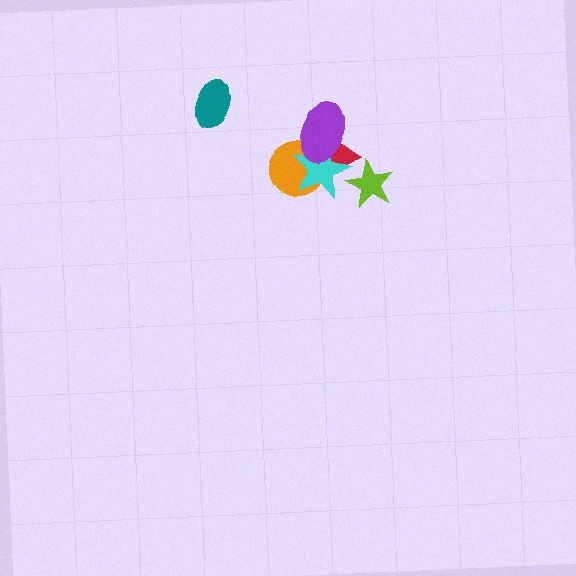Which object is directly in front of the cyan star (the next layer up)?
The purple ellipse is directly in front of the cyan star.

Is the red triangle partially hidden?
Yes, it is partially covered by another shape.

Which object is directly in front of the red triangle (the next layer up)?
The orange circle is directly in front of the red triangle.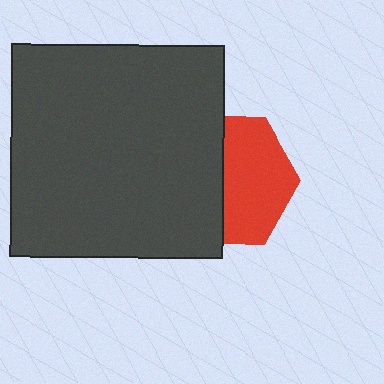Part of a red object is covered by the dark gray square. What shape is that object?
It is a hexagon.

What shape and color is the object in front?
The object in front is a dark gray square.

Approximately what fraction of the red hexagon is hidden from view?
Roughly 46% of the red hexagon is hidden behind the dark gray square.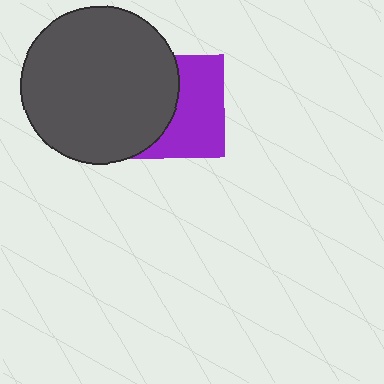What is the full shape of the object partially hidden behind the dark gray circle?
The partially hidden object is a purple square.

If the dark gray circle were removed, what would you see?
You would see the complete purple square.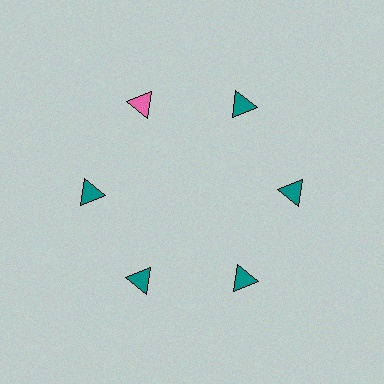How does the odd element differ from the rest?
It has a different color: pink instead of teal.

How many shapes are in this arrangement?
There are 6 shapes arranged in a ring pattern.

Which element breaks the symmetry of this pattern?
The pink triangle at roughly the 11 o'clock position breaks the symmetry. All other shapes are teal triangles.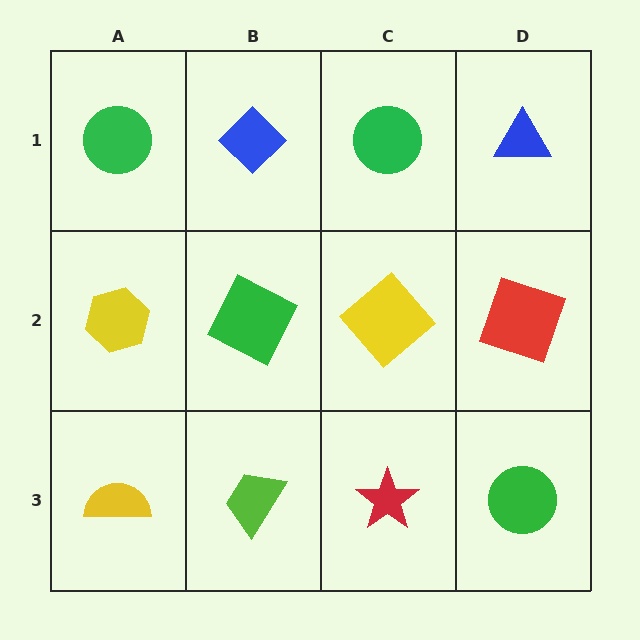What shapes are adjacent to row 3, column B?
A green square (row 2, column B), a yellow semicircle (row 3, column A), a red star (row 3, column C).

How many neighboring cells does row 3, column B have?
3.